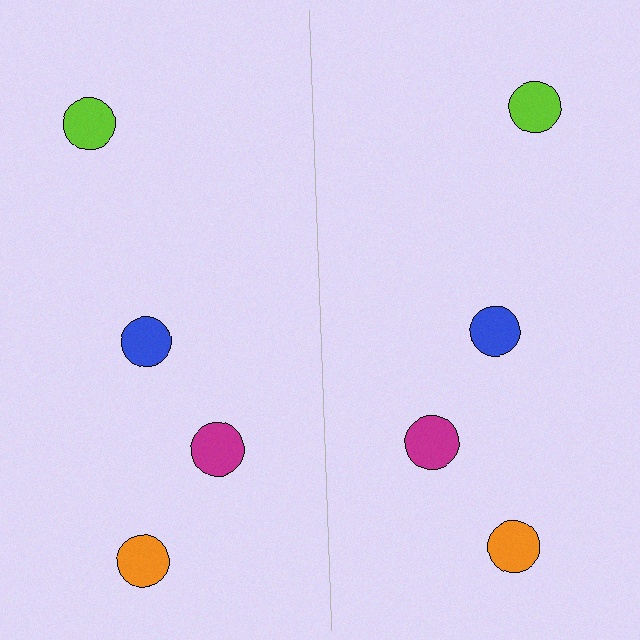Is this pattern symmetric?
Yes, this pattern has bilateral (reflection) symmetry.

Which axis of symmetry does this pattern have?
The pattern has a vertical axis of symmetry running through the center of the image.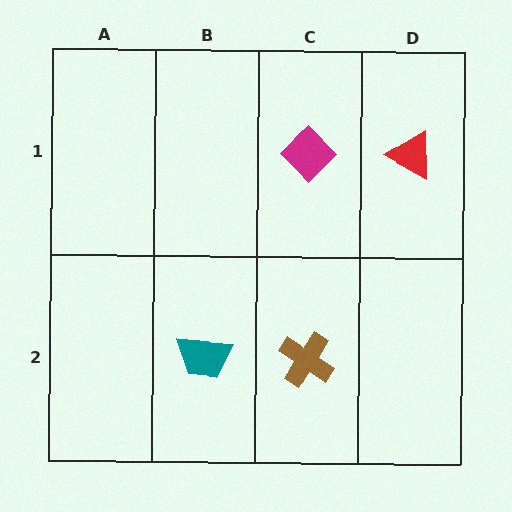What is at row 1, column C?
A magenta diamond.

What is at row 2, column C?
A brown cross.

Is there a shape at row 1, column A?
No, that cell is empty.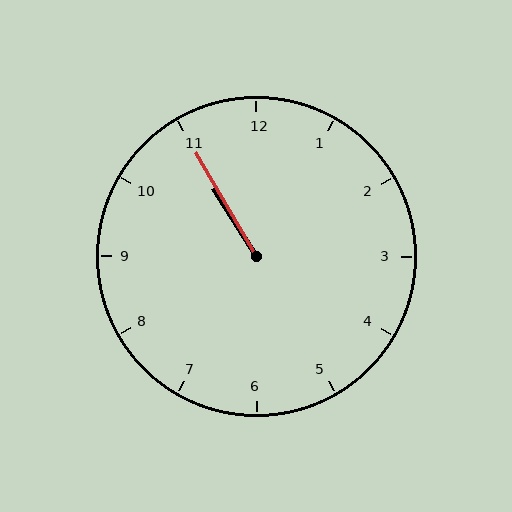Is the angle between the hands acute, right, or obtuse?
It is acute.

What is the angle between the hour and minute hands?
Approximately 2 degrees.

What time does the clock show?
10:55.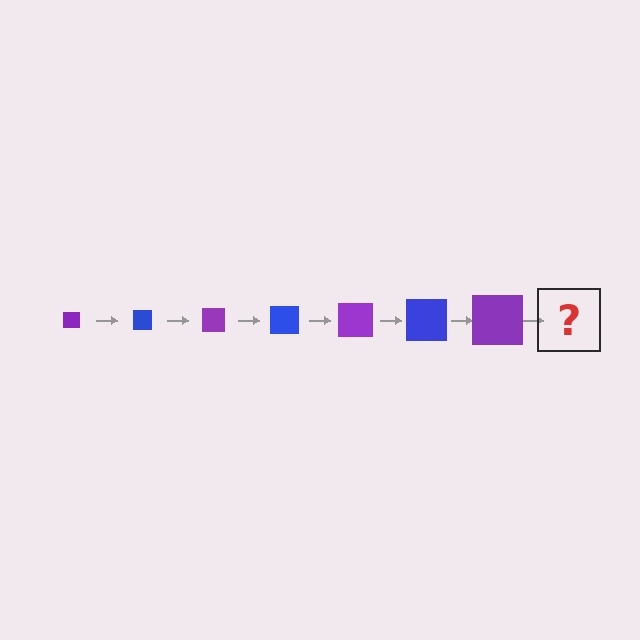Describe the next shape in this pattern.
It should be a blue square, larger than the previous one.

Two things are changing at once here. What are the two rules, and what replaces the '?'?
The two rules are that the square grows larger each step and the color cycles through purple and blue. The '?' should be a blue square, larger than the previous one.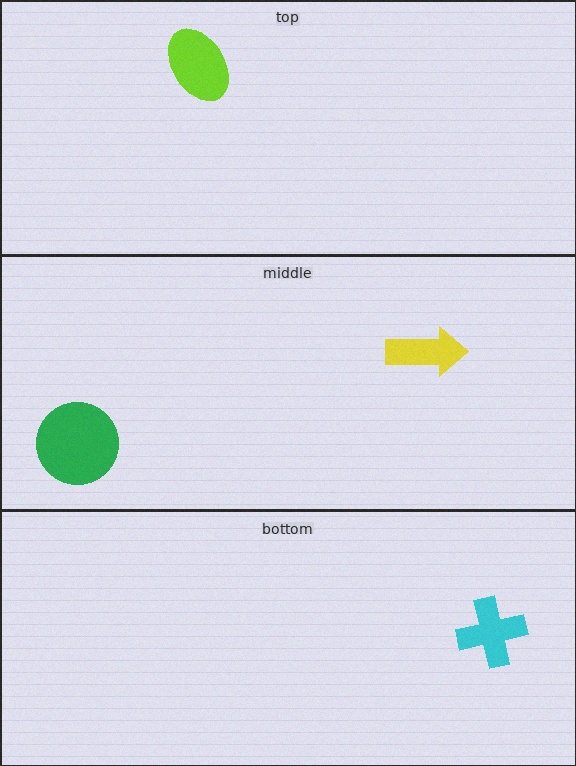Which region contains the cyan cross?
The bottom region.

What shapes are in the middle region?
The green circle, the yellow arrow.